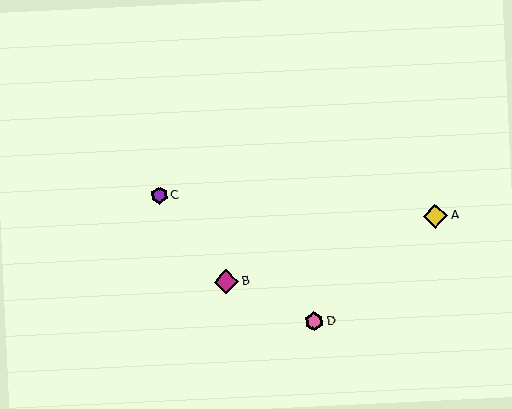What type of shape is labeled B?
Shape B is a magenta diamond.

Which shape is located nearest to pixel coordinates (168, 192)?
The purple hexagon (labeled C) at (159, 195) is nearest to that location.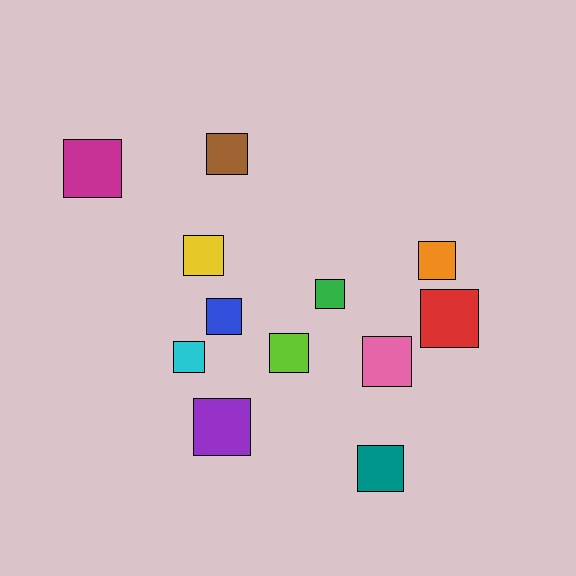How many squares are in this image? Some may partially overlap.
There are 12 squares.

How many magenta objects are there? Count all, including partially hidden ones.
There is 1 magenta object.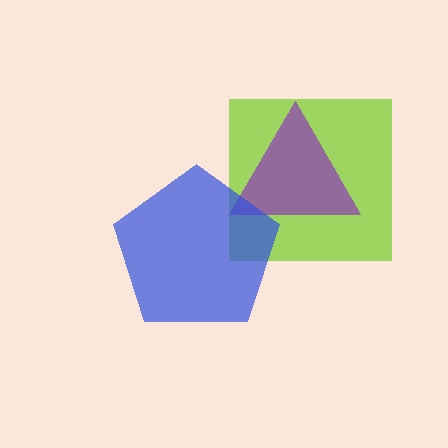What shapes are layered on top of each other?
The layered shapes are: a lime square, a purple triangle, a blue pentagon.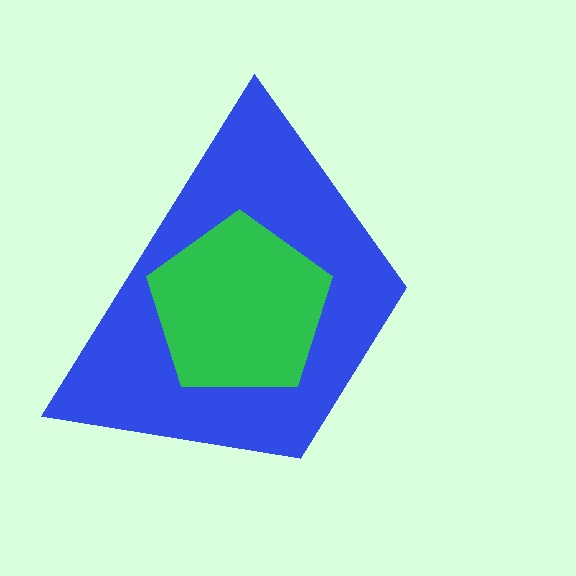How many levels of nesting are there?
2.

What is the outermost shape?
The blue trapezoid.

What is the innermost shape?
The green pentagon.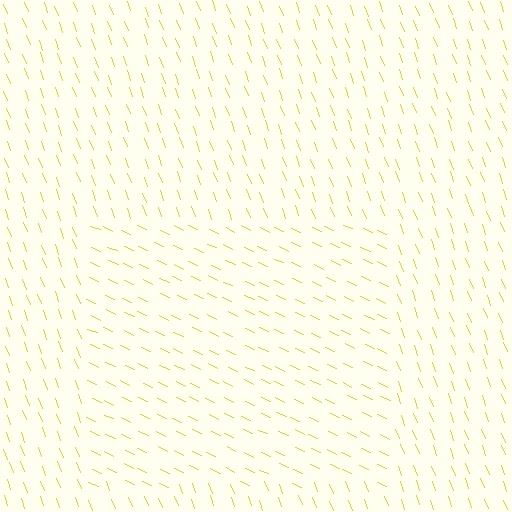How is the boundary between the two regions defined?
The boundary is defined purely by a change in line orientation (approximately 45 degrees difference). All lines are the same color and thickness.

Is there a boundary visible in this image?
Yes, there is a texture boundary formed by a change in line orientation.